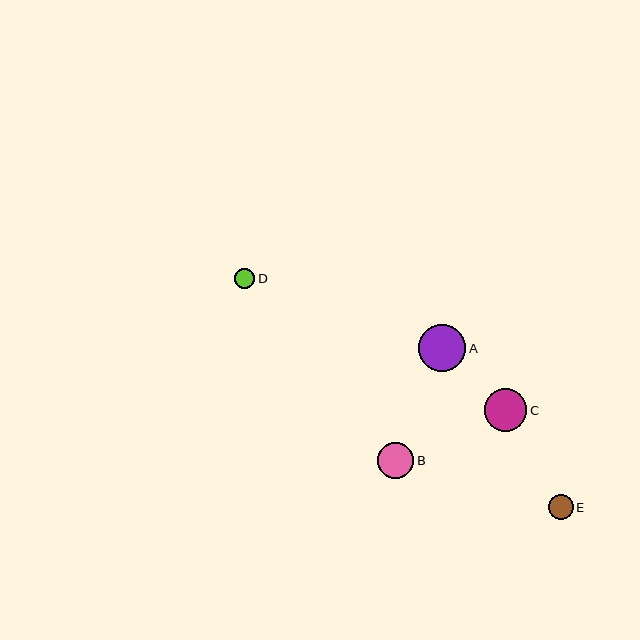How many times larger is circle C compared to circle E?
Circle C is approximately 1.7 times the size of circle E.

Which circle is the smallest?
Circle D is the smallest with a size of approximately 21 pixels.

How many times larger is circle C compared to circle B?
Circle C is approximately 1.2 times the size of circle B.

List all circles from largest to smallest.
From largest to smallest: A, C, B, E, D.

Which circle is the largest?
Circle A is the largest with a size of approximately 47 pixels.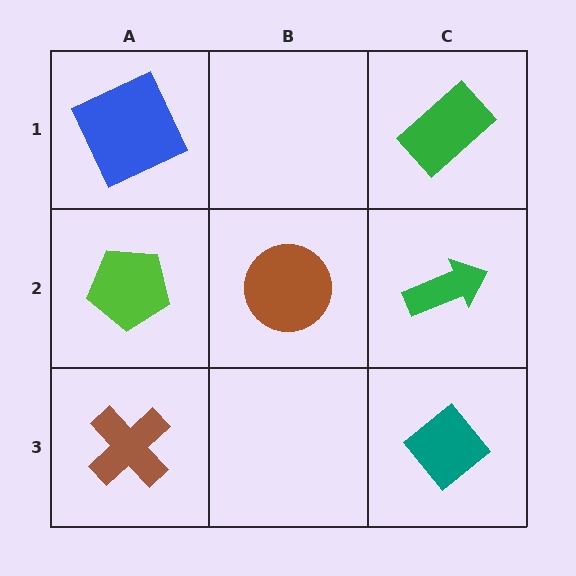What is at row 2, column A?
A lime pentagon.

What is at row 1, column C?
A green rectangle.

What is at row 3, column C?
A teal diamond.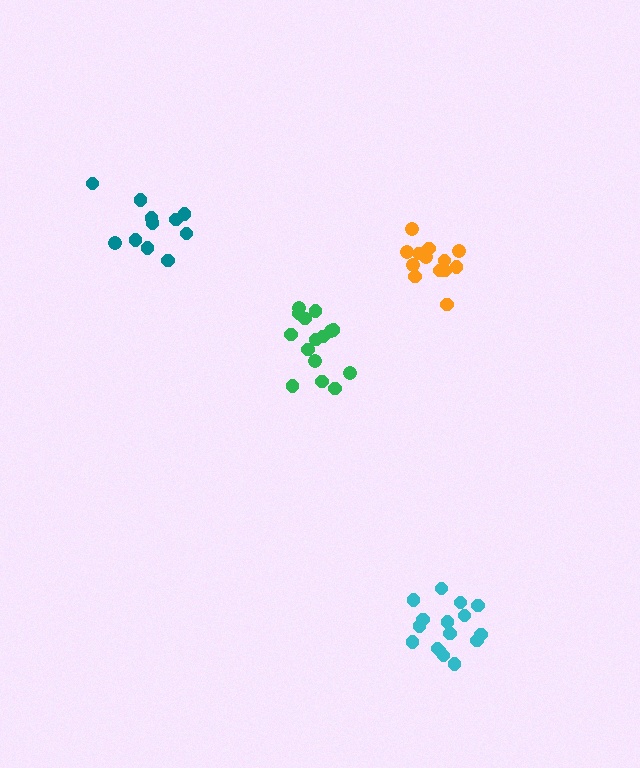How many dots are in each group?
Group 1: 13 dots, Group 2: 11 dots, Group 3: 15 dots, Group 4: 16 dots (55 total).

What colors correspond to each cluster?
The clusters are colored: orange, teal, green, cyan.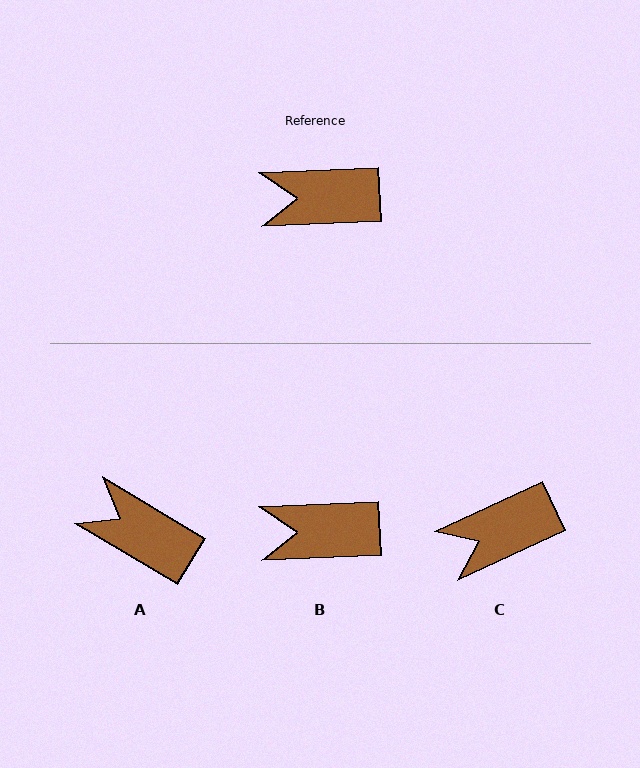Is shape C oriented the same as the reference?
No, it is off by about 22 degrees.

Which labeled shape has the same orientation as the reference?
B.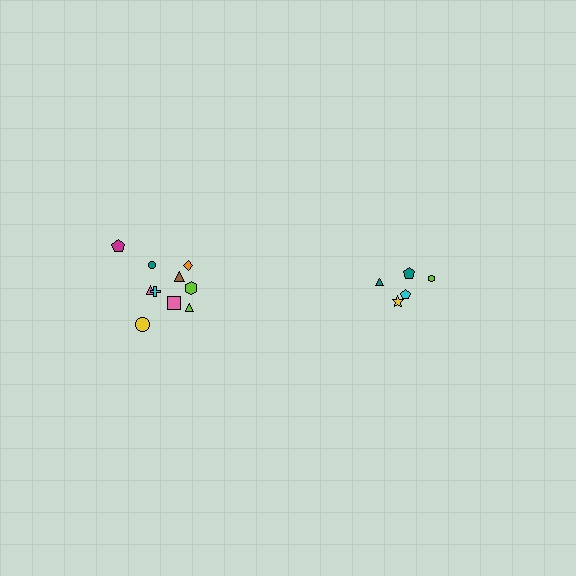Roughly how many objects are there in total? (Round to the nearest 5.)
Roughly 15 objects in total.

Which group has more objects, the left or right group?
The left group.